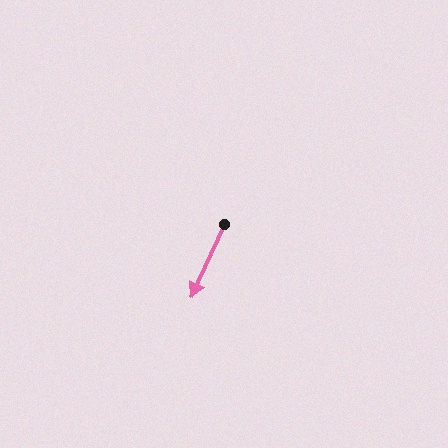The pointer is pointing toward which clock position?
Roughly 7 o'clock.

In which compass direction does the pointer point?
Southwest.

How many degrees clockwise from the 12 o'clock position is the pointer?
Approximately 204 degrees.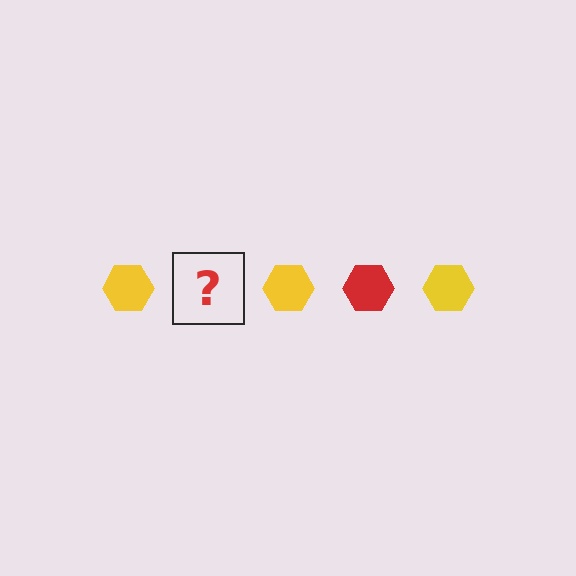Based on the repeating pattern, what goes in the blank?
The blank should be a red hexagon.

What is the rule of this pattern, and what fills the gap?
The rule is that the pattern cycles through yellow, red hexagons. The gap should be filled with a red hexagon.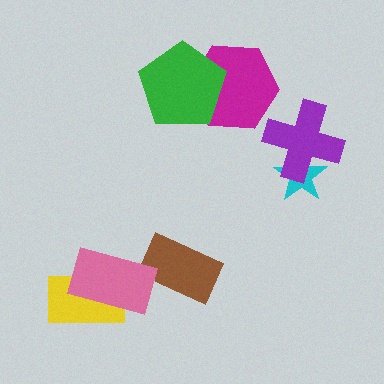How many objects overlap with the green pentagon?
1 object overlaps with the green pentagon.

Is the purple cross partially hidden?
No, no other shape covers it.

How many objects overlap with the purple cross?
1 object overlaps with the purple cross.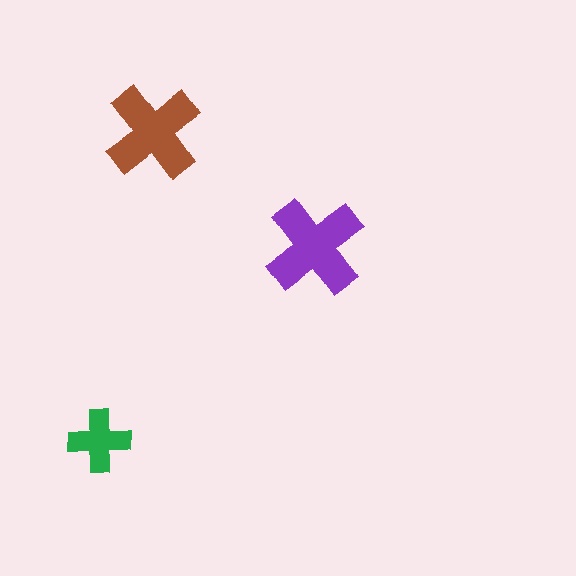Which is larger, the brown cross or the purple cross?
The purple one.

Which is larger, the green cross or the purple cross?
The purple one.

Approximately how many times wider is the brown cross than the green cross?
About 1.5 times wider.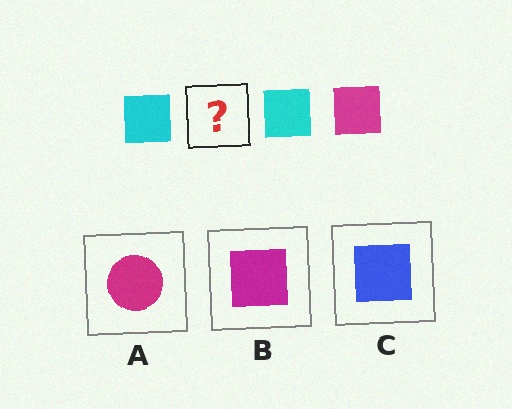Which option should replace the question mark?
Option B.